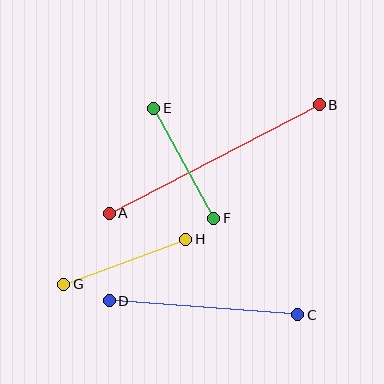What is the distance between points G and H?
The distance is approximately 130 pixels.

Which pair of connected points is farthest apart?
Points A and B are farthest apart.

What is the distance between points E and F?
The distance is approximately 125 pixels.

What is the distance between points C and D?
The distance is approximately 189 pixels.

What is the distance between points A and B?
The distance is approximately 236 pixels.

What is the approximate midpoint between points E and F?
The midpoint is at approximately (184, 163) pixels.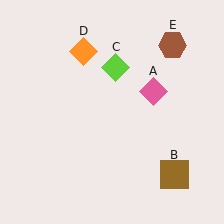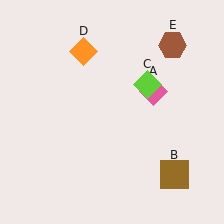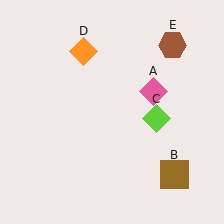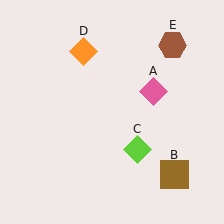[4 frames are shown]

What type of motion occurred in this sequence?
The lime diamond (object C) rotated clockwise around the center of the scene.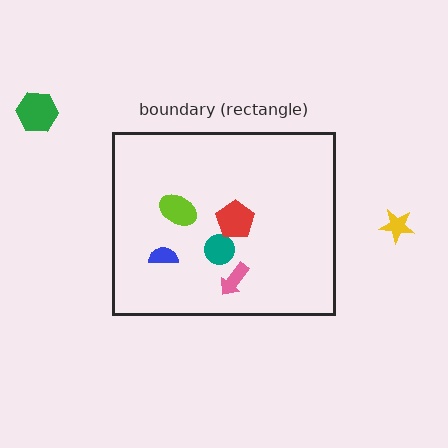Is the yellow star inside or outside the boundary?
Outside.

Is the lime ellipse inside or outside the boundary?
Inside.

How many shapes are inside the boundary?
5 inside, 2 outside.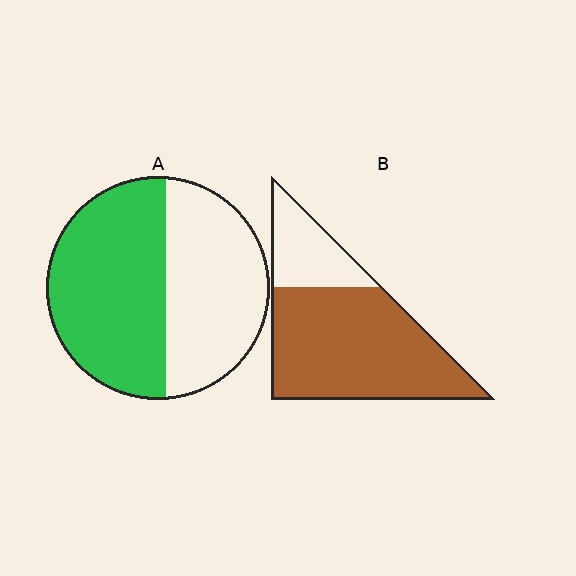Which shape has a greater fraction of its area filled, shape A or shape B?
Shape B.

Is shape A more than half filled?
Yes.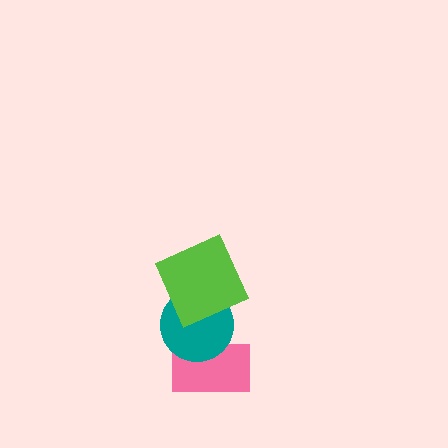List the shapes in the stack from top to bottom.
From top to bottom: the lime square, the teal circle, the pink rectangle.